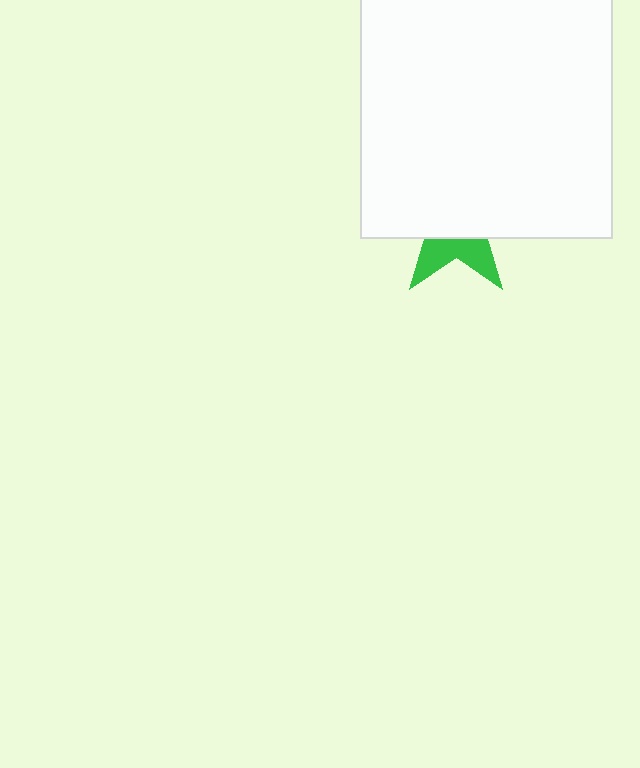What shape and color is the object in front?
The object in front is a white square.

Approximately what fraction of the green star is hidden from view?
Roughly 68% of the green star is hidden behind the white square.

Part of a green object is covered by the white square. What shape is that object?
It is a star.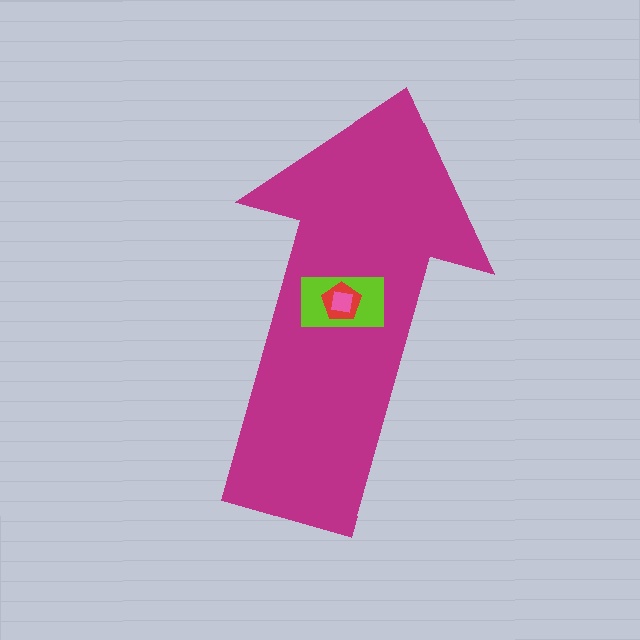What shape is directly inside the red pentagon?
The pink square.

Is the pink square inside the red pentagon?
Yes.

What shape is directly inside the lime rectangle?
The red pentagon.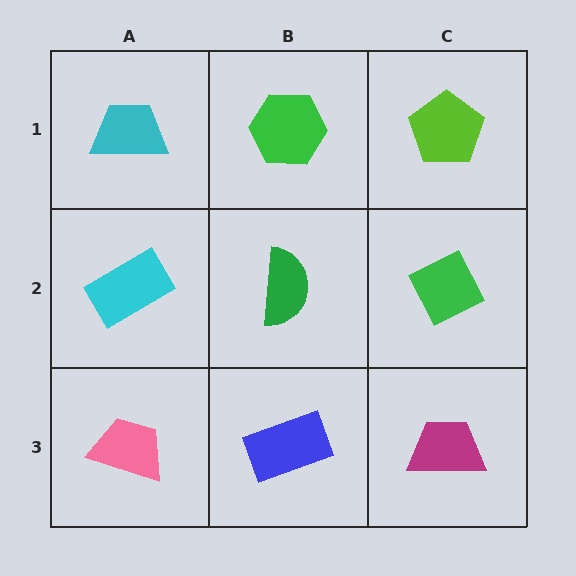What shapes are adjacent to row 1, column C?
A green diamond (row 2, column C), a green hexagon (row 1, column B).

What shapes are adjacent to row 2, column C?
A lime pentagon (row 1, column C), a magenta trapezoid (row 3, column C), a green semicircle (row 2, column B).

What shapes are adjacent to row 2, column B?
A green hexagon (row 1, column B), a blue rectangle (row 3, column B), a cyan rectangle (row 2, column A), a green diamond (row 2, column C).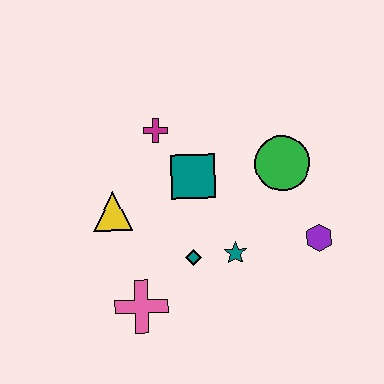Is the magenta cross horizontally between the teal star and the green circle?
No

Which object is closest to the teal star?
The teal diamond is closest to the teal star.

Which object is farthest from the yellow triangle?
The purple hexagon is farthest from the yellow triangle.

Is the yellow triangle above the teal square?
No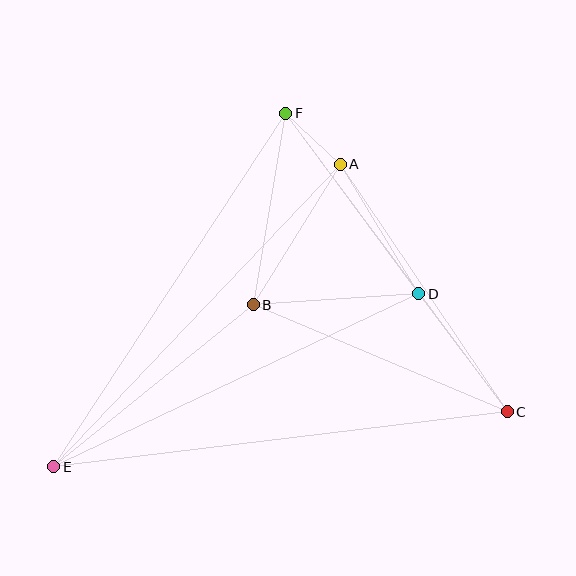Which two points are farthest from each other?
Points C and E are farthest from each other.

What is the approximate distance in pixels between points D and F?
The distance between D and F is approximately 224 pixels.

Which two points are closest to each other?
Points A and F are closest to each other.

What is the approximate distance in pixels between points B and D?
The distance between B and D is approximately 166 pixels.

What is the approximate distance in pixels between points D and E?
The distance between D and E is approximately 404 pixels.